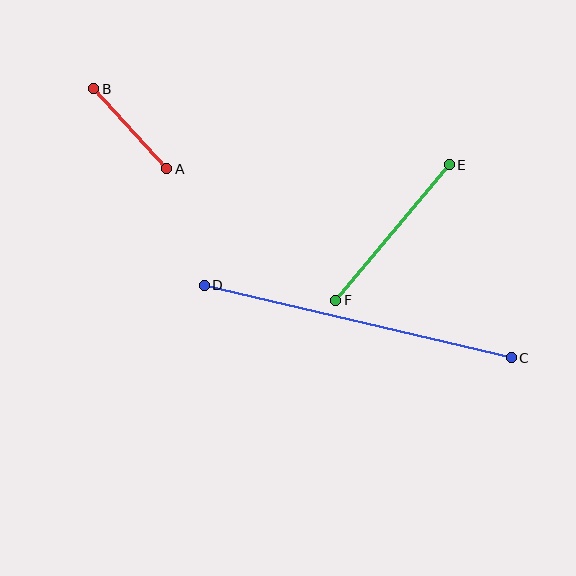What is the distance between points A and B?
The distance is approximately 108 pixels.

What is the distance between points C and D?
The distance is approximately 315 pixels.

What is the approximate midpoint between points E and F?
The midpoint is at approximately (393, 232) pixels.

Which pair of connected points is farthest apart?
Points C and D are farthest apart.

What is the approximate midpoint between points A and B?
The midpoint is at approximately (130, 129) pixels.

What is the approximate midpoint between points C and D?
The midpoint is at approximately (358, 321) pixels.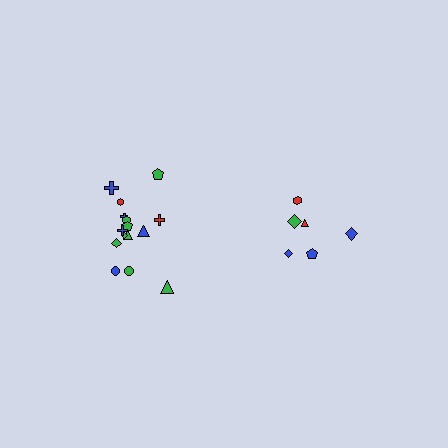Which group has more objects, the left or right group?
The left group.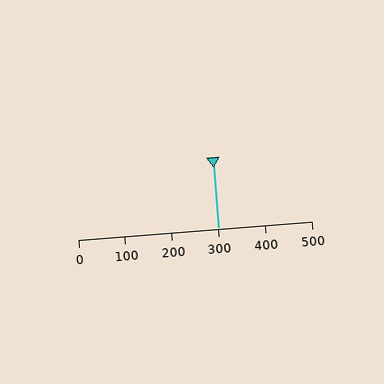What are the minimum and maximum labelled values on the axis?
The axis runs from 0 to 500.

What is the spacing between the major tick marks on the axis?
The major ticks are spaced 100 apart.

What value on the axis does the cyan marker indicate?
The marker indicates approximately 300.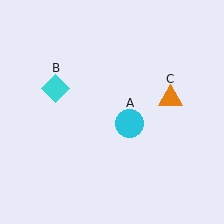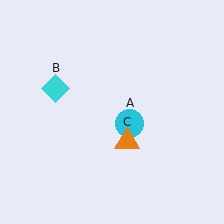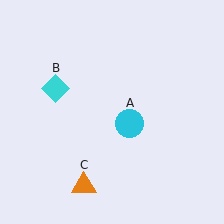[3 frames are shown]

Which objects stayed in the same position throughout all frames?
Cyan circle (object A) and cyan diamond (object B) remained stationary.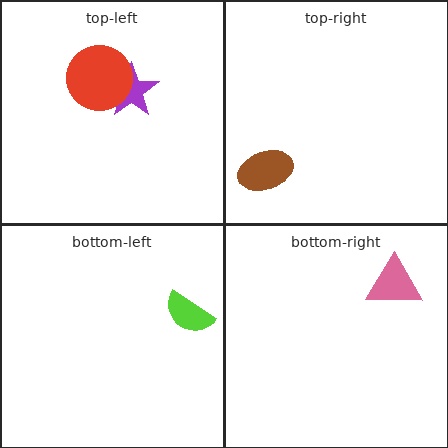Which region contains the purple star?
The top-left region.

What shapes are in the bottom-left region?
The lime semicircle.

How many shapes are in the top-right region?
1.